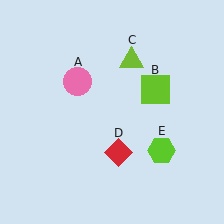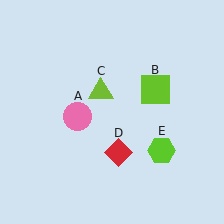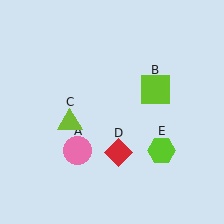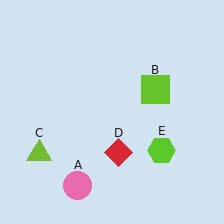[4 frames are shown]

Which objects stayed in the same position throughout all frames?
Lime square (object B) and red diamond (object D) and lime hexagon (object E) remained stationary.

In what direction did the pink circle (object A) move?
The pink circle (object A) moved down.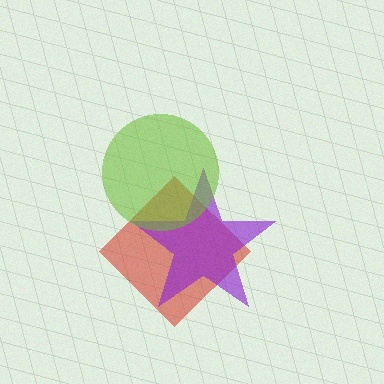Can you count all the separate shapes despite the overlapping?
Yes, there are 3 separate shapes.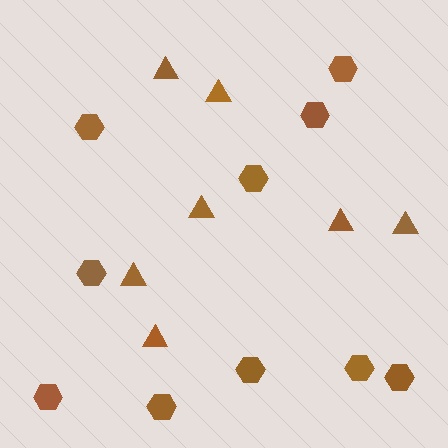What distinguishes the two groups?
There are 2 groups: one group of hexagons (10) and one group of triangles (7).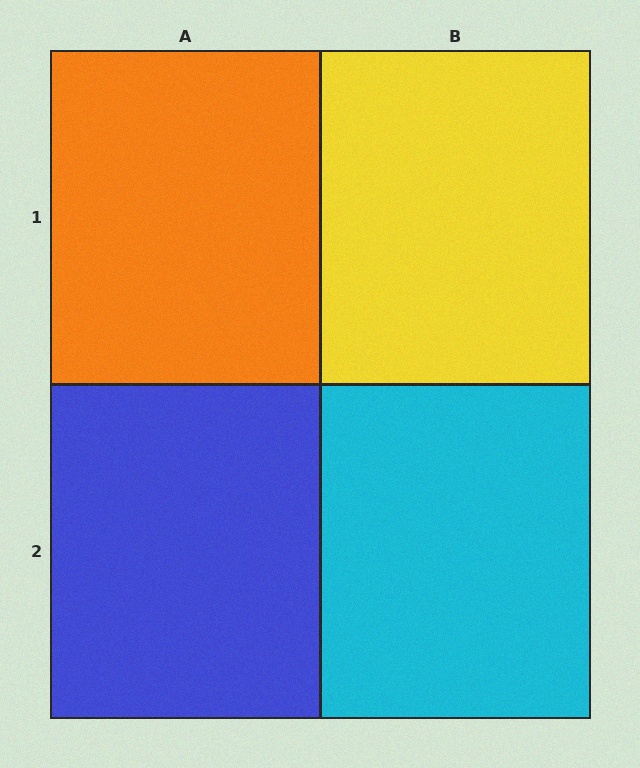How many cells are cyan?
1 cell is cyan.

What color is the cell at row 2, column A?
Blue.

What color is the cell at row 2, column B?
Cyan.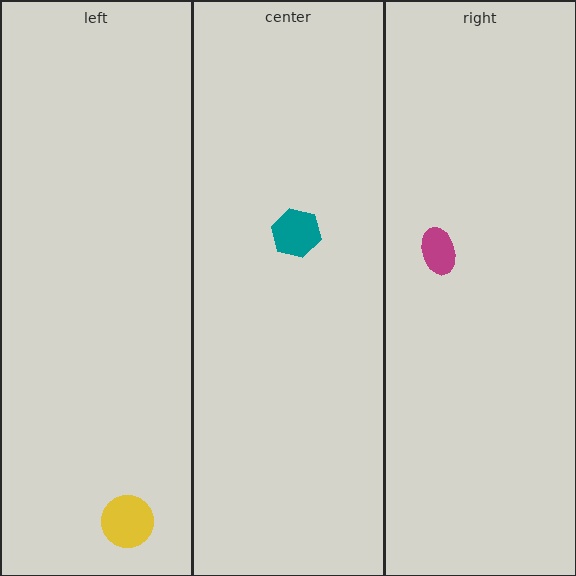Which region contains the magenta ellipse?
The right region.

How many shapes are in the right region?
1.